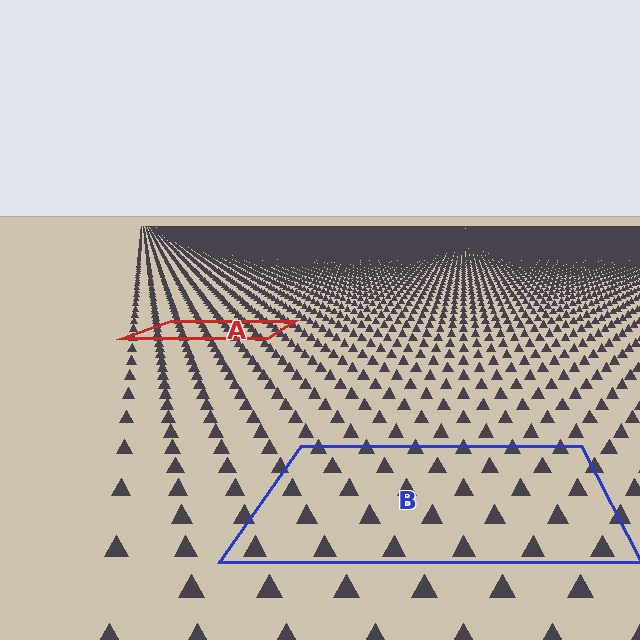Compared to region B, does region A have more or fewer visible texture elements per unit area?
Region A has more texture elements per unit area — they are packed more densely because it is farther away.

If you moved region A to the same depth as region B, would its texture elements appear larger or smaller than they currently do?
They would appear larger. At a closer depth, the same texture elements are projected at a bigger on-screen size.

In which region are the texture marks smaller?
The texture marks are smaller in region A, because it is farther away.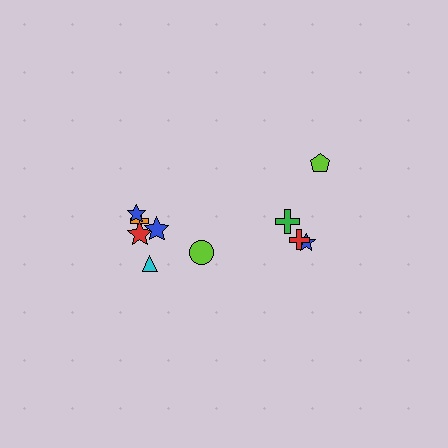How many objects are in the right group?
There are 4 objects.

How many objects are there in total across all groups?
There are 10 objects.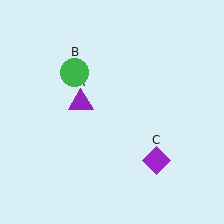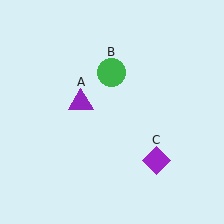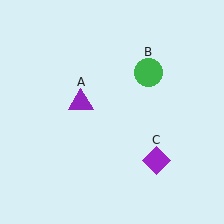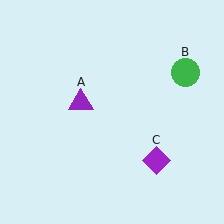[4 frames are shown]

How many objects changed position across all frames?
1 object changed position: green circle (object B).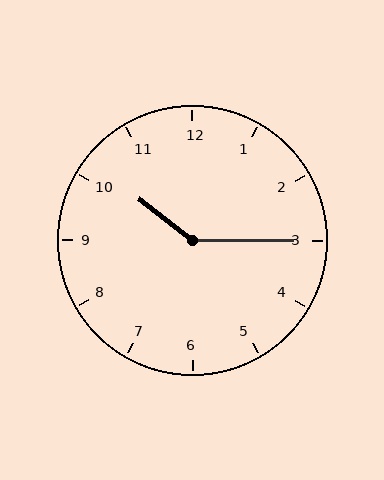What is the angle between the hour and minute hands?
Approximately 142 degrees.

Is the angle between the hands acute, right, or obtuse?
It is obtuse.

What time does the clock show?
10:15.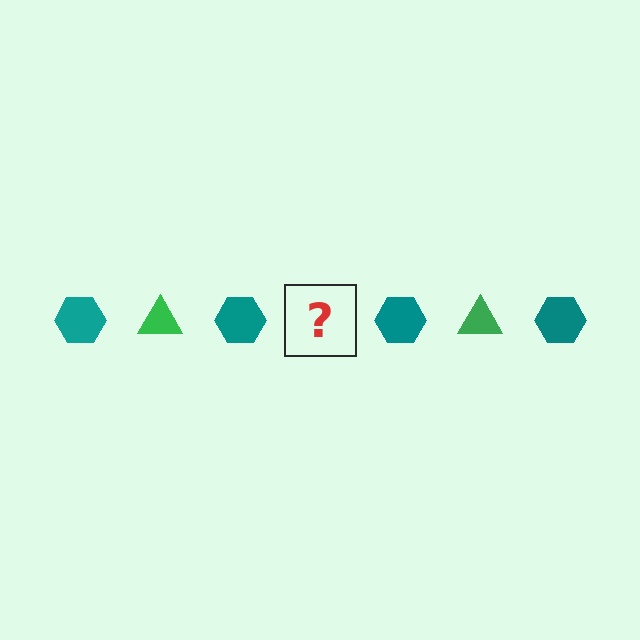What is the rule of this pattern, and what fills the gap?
The rule is that the pattern alternates between teal hexagon and green triangle. The gap should be filled with a green triangle.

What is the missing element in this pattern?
The missing element is a green triangle.